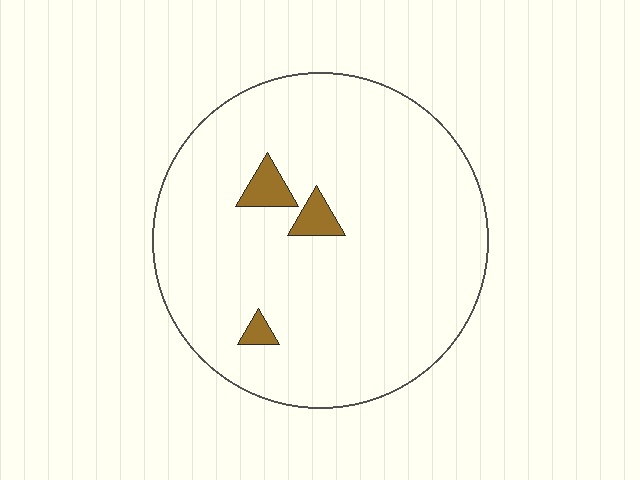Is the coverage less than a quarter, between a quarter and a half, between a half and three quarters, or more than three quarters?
Less than a quarter.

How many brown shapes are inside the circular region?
3.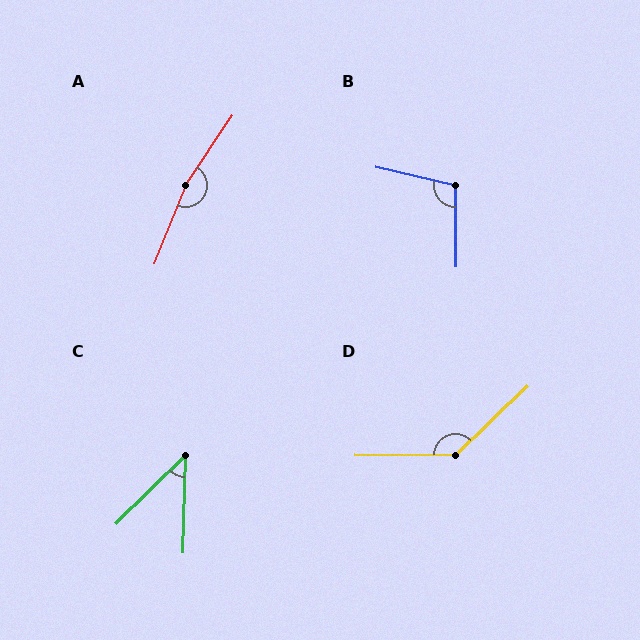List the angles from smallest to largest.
C (44°), B (103°), D (136°), A (168°).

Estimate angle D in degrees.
Approximately 136 degrees.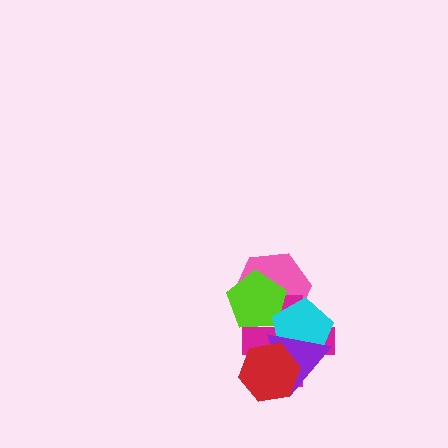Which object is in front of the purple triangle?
The red hexagon is in front of the purple triangle.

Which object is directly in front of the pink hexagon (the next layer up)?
The magenta cross is directly in front of the pink hexagon.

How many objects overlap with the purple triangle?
3 objects overlap with the purple triangle.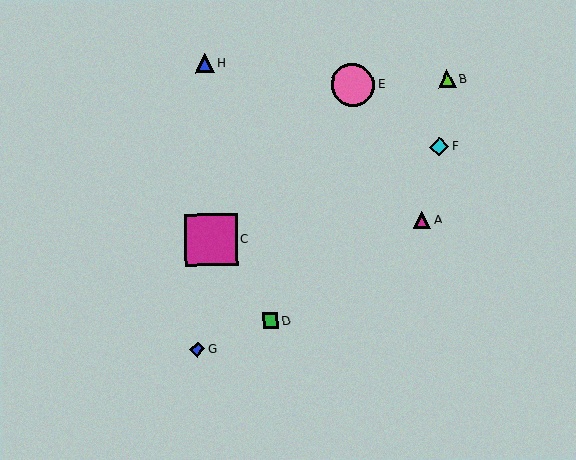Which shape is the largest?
The magenta square (labeled C) is the largest.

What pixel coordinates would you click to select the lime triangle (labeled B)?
Click at (447, 79) to select the lime triangle B.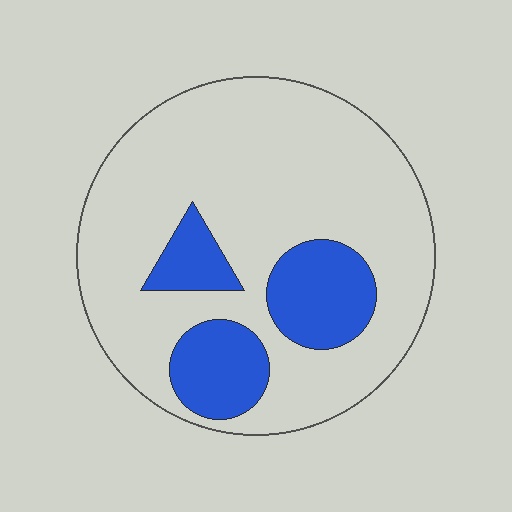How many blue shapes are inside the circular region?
3.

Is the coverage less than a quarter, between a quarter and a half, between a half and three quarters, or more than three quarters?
Less than a quarter.